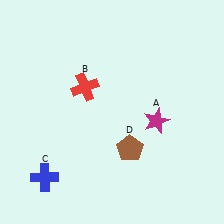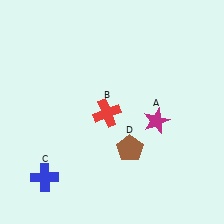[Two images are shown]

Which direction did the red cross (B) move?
The red cross (B) moved down.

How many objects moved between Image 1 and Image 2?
1 object moved between the two images.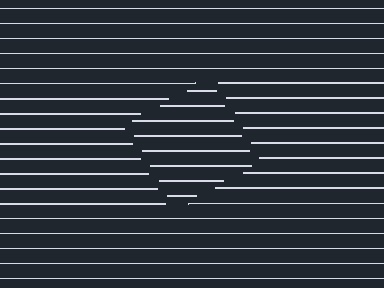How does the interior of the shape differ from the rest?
The interior of the shape contains the same grating, shifted by half a period — the contour is defined by the phase discontinuity where line-ends from the inner and outer gratings abut.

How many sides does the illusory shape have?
4 sides — the line-ends trace a square.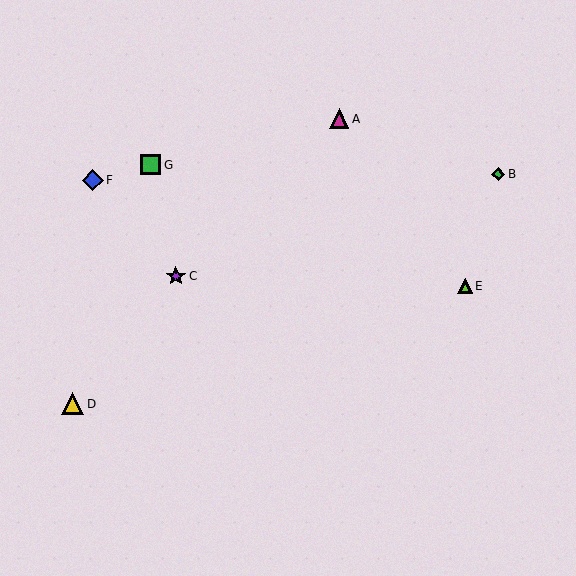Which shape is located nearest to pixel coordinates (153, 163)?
The green square (labeled G) at (151, 165) is nearest to that location.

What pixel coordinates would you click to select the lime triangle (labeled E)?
Click at (465, 286) to select the lime triangle E.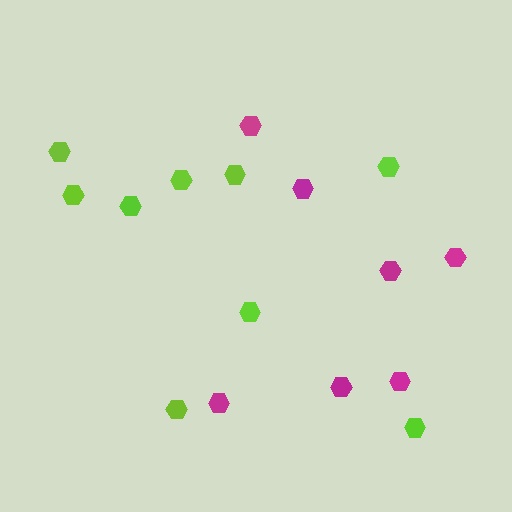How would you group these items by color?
There are 2 groups: one group of magenta hexagons (7) and one group of lime hexagons (9).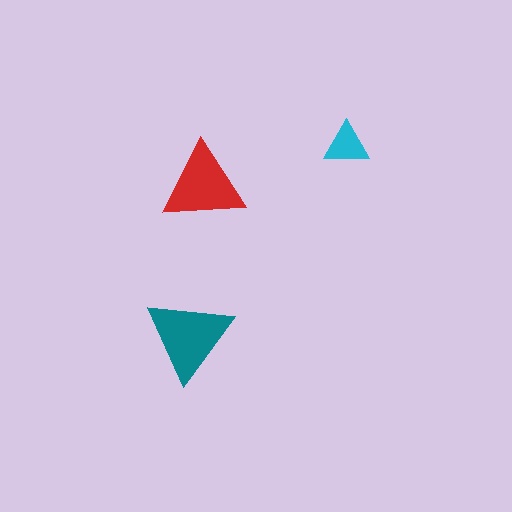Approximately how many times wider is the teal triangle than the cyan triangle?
About 2 times wider.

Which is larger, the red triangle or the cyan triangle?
The red one.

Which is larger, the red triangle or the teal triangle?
The teal one.